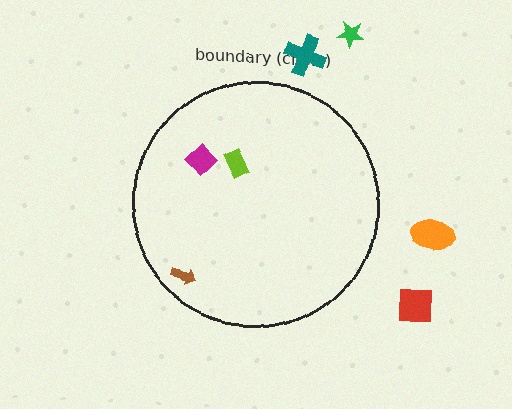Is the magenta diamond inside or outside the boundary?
Inside.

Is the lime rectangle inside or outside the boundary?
Inside.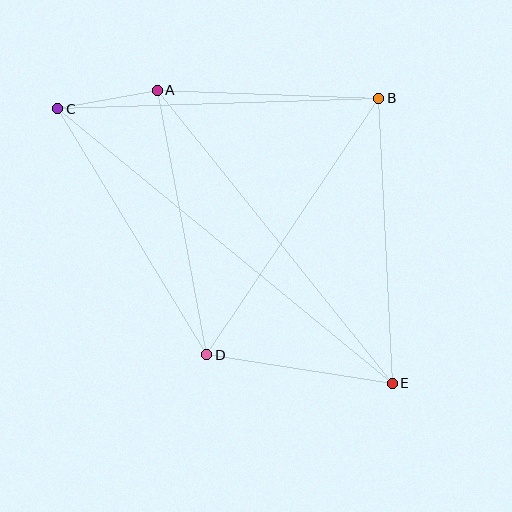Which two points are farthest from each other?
Points C and E are farthest from each other.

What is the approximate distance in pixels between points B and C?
The distance between B and C is approximately 321 pixels.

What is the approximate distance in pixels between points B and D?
The distance between B and D is approximately 308 pixels.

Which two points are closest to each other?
Points A and C are closest to each other.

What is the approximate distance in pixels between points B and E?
The distance between B and E is approximately 285 pixels.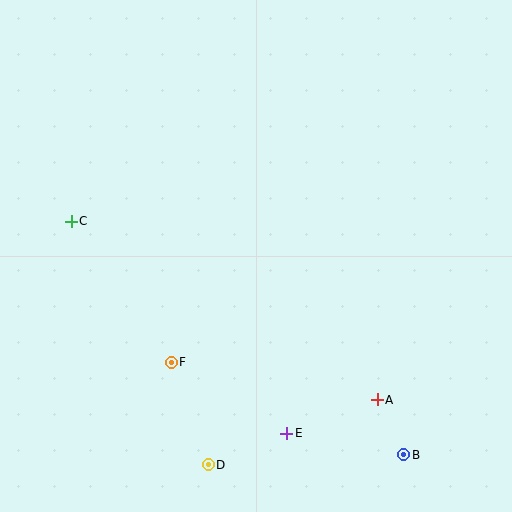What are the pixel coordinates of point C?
Point C is at (71, 221).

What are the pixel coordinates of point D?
Point D is at (208, 465).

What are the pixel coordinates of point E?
Point E is at (287, 433).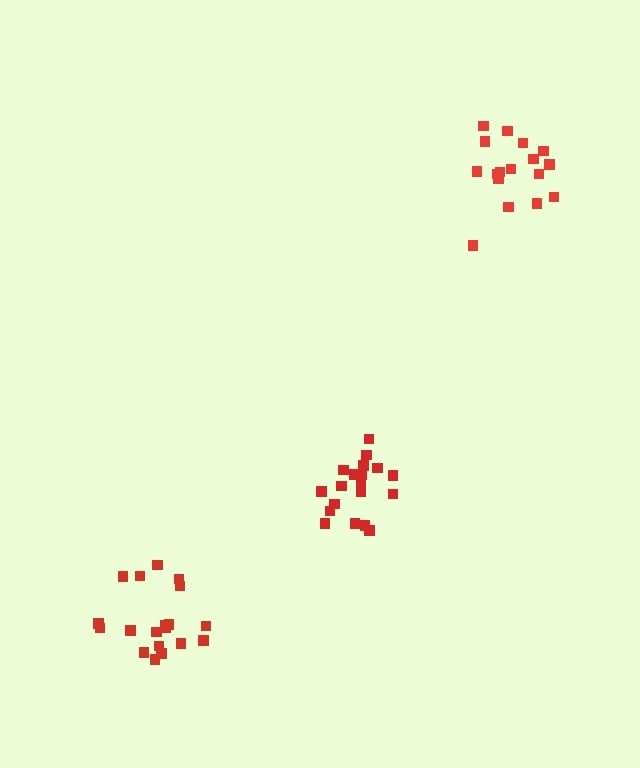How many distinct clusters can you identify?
There are 3 distinct clusters.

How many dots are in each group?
Group 1: 20 dots, Group 2: 17 dots, Group 3: 19 dots (56 total).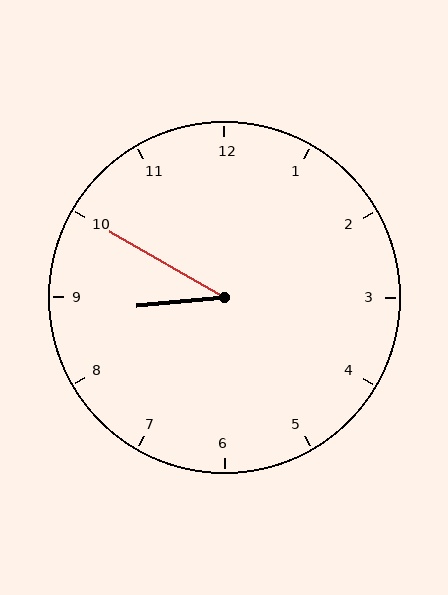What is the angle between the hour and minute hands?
Approximately 35 degrees.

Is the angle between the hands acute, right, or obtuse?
It is acute.